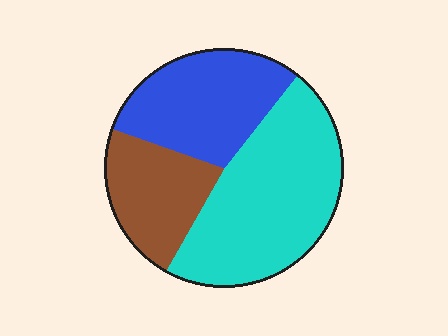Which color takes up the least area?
Brown, at roughly 20%.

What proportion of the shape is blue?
Blue covers around 30% of the shape.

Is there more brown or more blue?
Blue.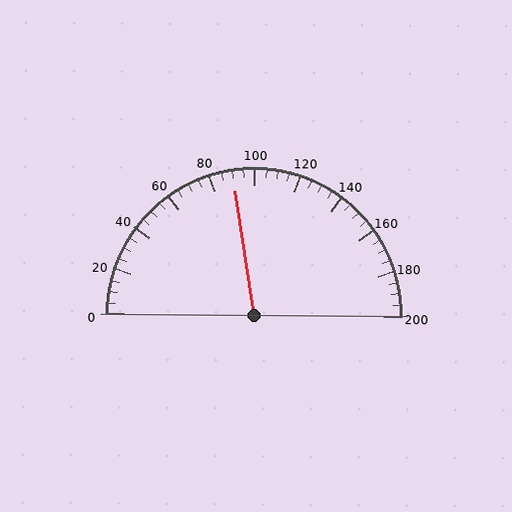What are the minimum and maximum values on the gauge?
The gauge ranges from 0 to 200.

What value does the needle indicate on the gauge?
The needle indicates approximately 90.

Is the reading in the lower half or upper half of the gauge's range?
The reading is in the lower half of the range (0 to 200).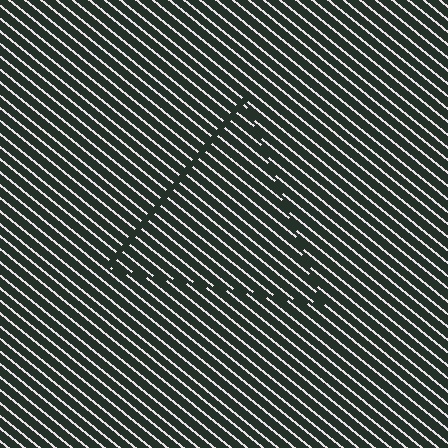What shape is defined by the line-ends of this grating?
An illusory triangle. The interior of the shape contains the same grating, shifted by half a period — the contour is defined by the phase discontinuity where line-ends from the inner and outer gratings abut.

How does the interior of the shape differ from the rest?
The interior of the shape contains the same grating, shifted by half a period — the contour is defined by the phase discontinuity where line-ends from the inner and outer gratings abut.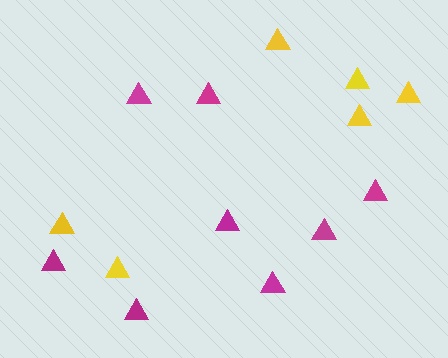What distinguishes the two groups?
There are 2 groups: one group of yellow triangles (6) and one group of magenta triangles (8).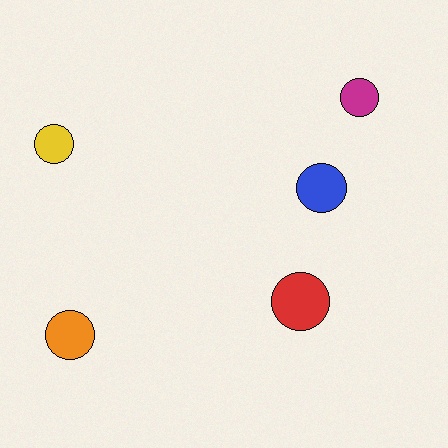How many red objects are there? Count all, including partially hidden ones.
There is 1 red object.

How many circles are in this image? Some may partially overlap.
There are 5 circles.